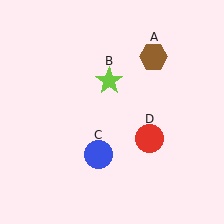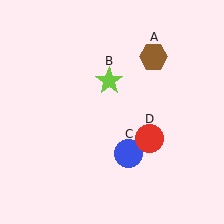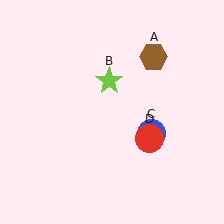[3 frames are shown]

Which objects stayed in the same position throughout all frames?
Brown hexagon (object A) and lime star (object B) and red circle (object D) remained stationary.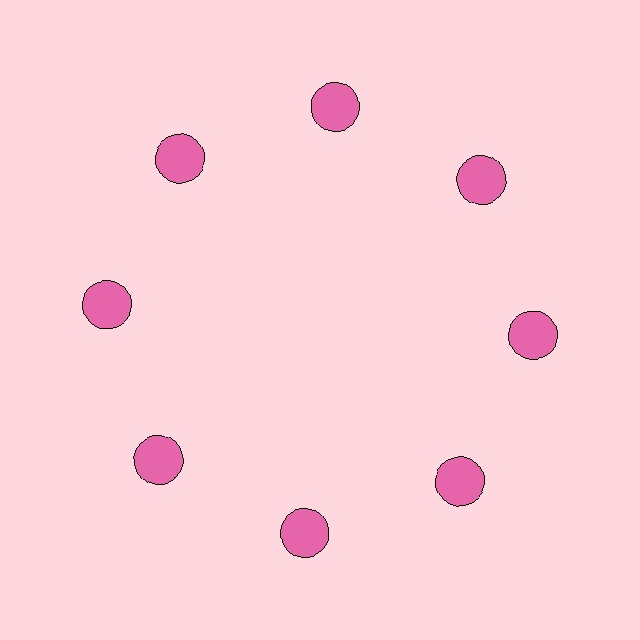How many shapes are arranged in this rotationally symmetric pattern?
There are 8 shapes, arranged in 8 groups of 1.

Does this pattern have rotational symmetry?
Yes, this pattern has 8-fold rotational symmetry. It looks the same after rotating 45 degrees around the center.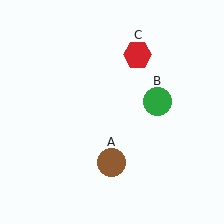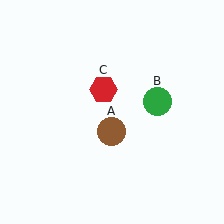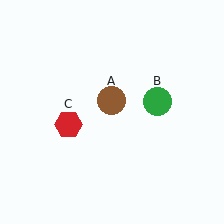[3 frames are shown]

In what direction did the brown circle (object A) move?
The brown circle (object A) moved up.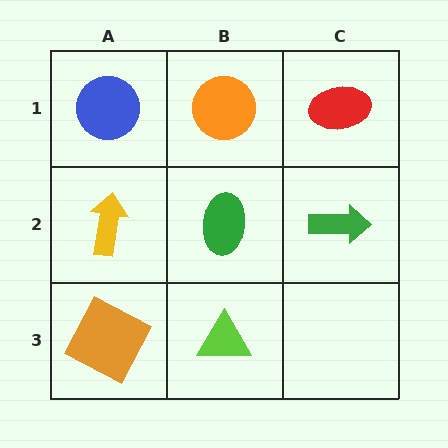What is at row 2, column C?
A green arrow.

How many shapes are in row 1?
3 shapes.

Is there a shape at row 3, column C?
No, that cell is empty.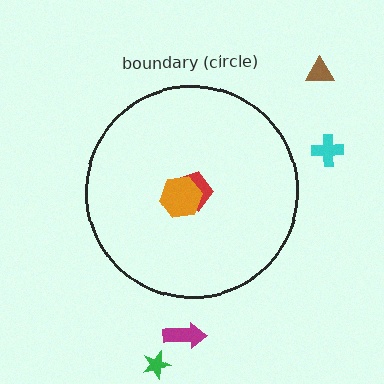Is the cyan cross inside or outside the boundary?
Outside.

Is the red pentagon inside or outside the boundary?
Inside.